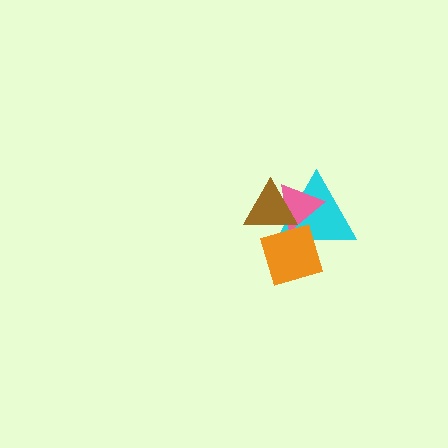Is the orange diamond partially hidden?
No, no other shape covers it.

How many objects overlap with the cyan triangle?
3 objects overlap with the cyan triangle.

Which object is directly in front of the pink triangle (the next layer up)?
The brown triangle is directly in front of the pink triangle.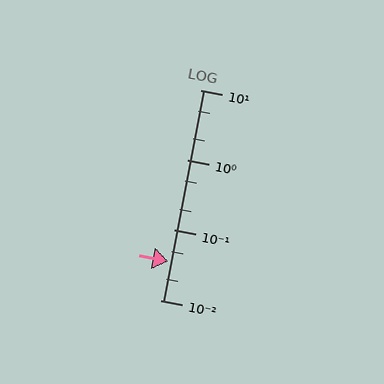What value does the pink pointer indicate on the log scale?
The pointer indicates approximately 0.036.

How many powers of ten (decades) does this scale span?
The scale spans 3 decades, from 0.01 to 10.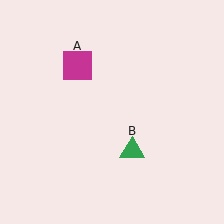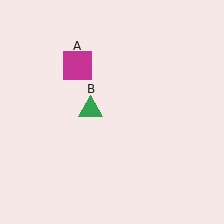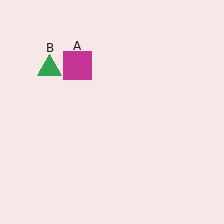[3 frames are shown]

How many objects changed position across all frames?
1 object changed position: green triangle (object B).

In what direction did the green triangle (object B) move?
The green triangle (object B) moved up and to the left.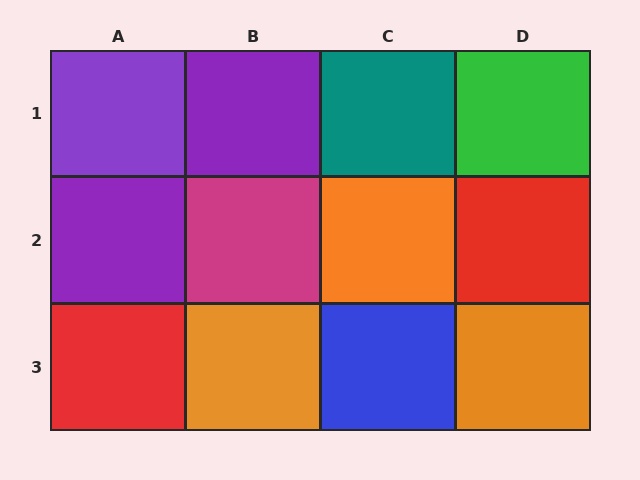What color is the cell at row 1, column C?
Teal.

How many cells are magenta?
1 cell is magenta.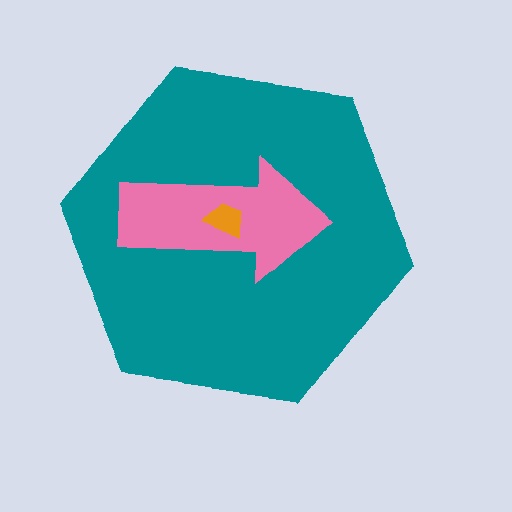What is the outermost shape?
The teal hexagon.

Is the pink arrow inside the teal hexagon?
Yes.